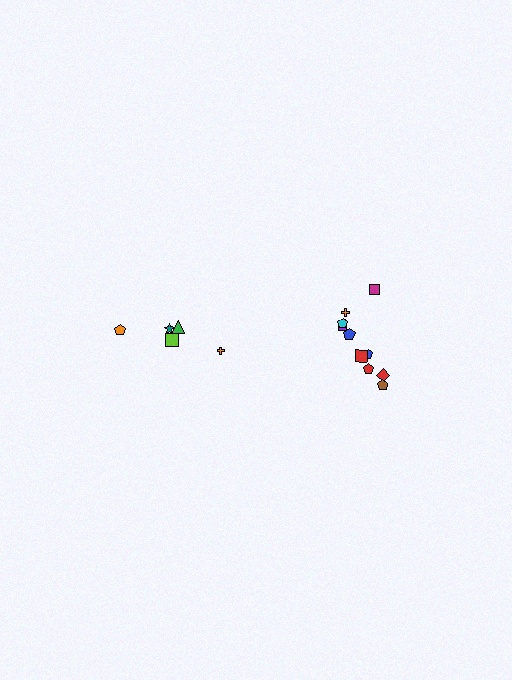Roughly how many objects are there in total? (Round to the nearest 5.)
Roughly 15 objects in total.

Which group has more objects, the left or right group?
The right group.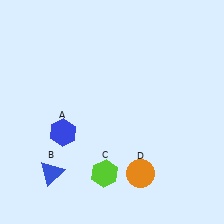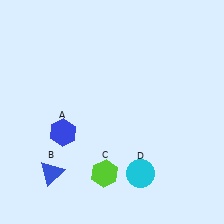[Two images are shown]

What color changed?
The circle (D) changed from orange in Image 1 to cyan in Image 2.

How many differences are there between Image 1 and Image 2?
There is 1 difference between the two images.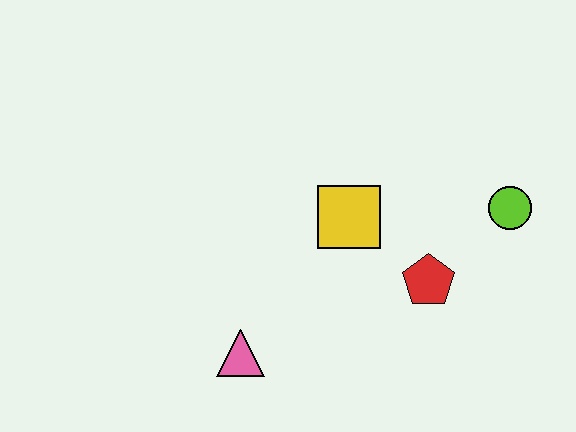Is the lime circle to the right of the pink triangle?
Yes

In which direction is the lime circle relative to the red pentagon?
The lime circle is to the right of the red pentagon.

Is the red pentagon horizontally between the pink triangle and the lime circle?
Yes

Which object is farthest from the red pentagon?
The pink triangle is farthest from the red pentagon.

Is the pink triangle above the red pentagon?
No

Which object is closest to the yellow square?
The red pentagon is closest to the yellow square.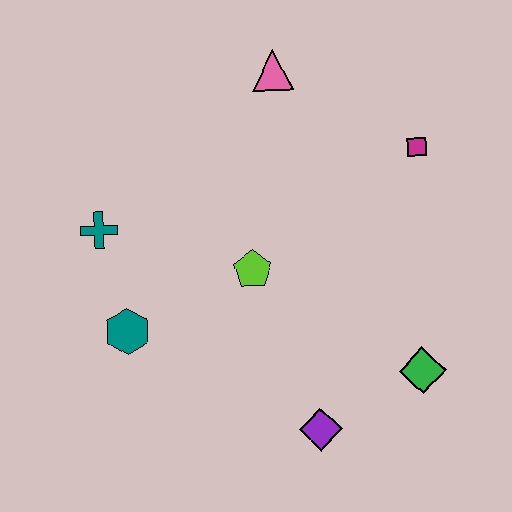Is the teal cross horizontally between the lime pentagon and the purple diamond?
No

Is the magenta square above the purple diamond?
Yes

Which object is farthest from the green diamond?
The teal cross is farthest from the green diamond.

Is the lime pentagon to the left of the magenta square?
Yes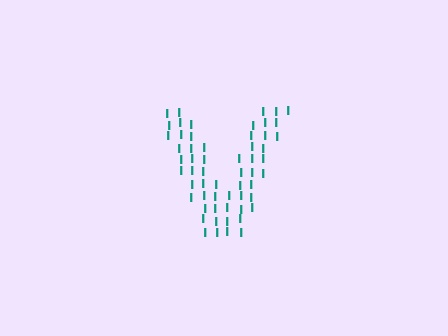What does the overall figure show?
The overall figure shows the letter V.